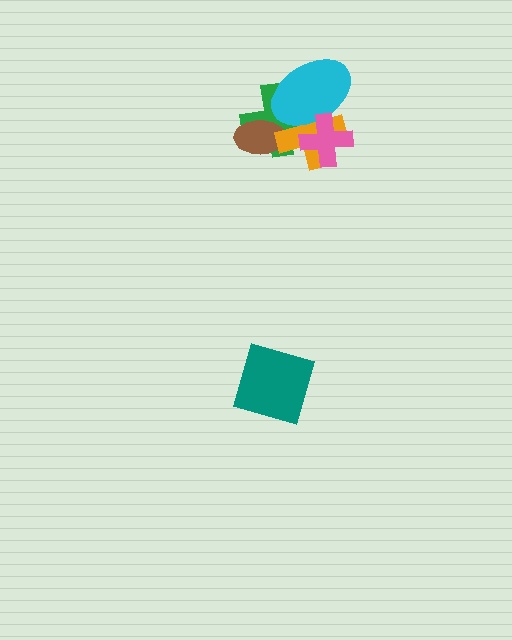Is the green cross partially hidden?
Yes, it is partially covered by another shape.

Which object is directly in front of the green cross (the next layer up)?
The brown ellipse is directly in front of the green cross.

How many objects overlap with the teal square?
0 objects overlap with the teal square.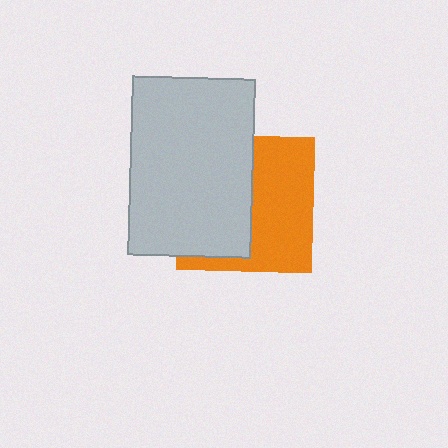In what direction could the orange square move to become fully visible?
The orange square could move right. That would shift it out from behind the light gray rectangle entirely.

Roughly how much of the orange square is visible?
About half of it is visible (roughly 51%).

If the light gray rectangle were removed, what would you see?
You would see the complete orange square.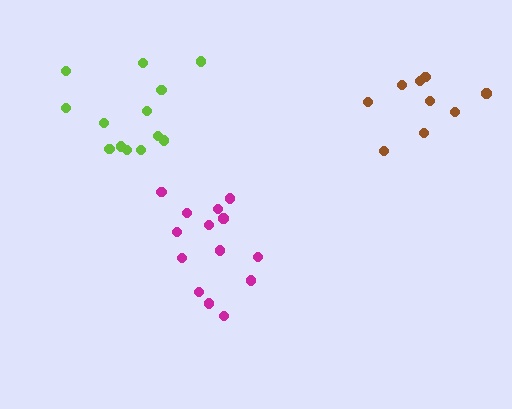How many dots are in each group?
Group 1: 9 dots, Group 2: 13 dots, Group 3: 14 dots (36 total).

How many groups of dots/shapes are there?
There are 3 groups.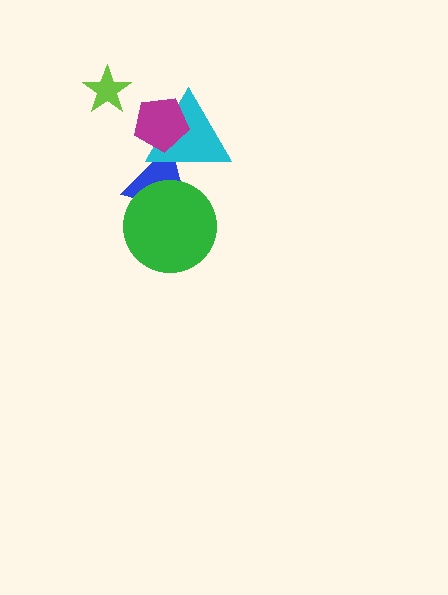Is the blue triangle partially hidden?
Yes, it is partially covered by another shape.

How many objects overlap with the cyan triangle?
2 objects overlap with the cyan triangle.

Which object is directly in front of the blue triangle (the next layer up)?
The cyan triangle is directly in front of the blue triangle.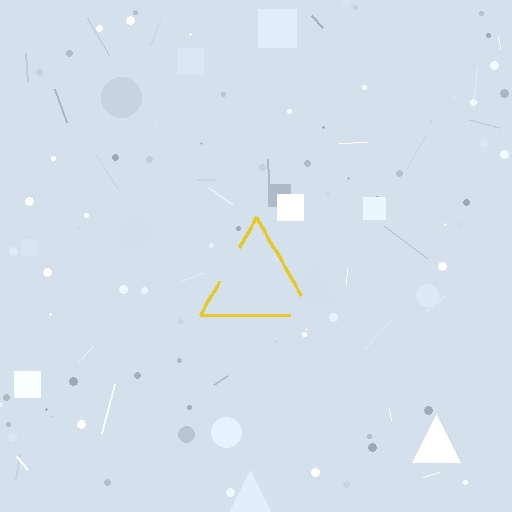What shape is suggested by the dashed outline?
The dashed outline suggests a triangle.